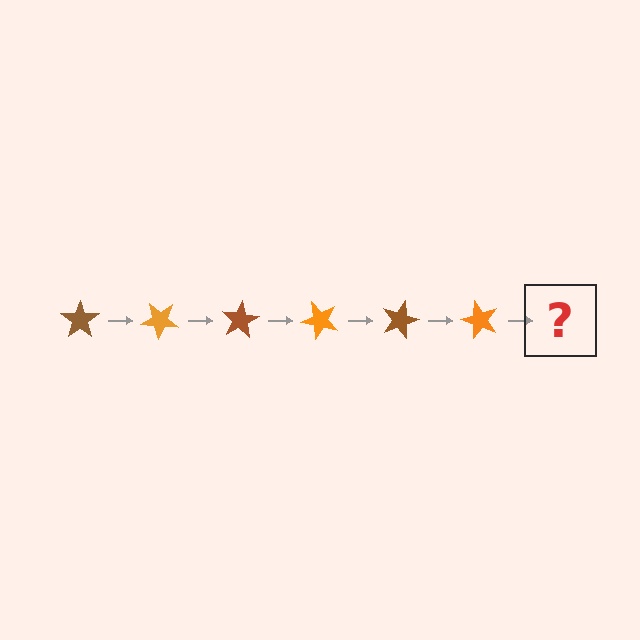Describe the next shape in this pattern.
It should be a brown star, rotated 240 degrees from the start.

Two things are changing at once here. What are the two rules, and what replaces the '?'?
The two rules are that it rotates 40 degrees each step and the color cycles through brown and orange. The '?' should be a brown star, rotated 240 degrees from the start.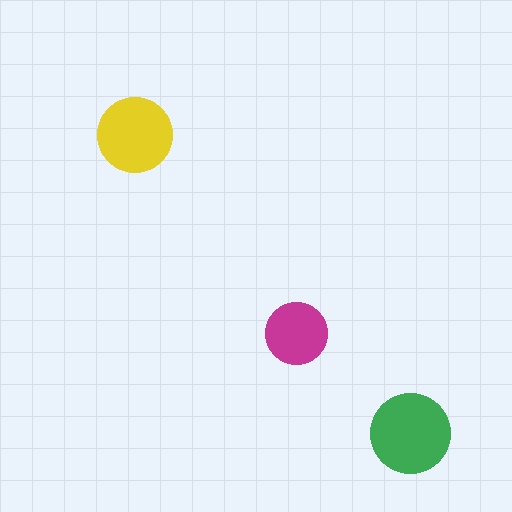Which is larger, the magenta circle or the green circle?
The green one.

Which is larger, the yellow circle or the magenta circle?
The yellow one.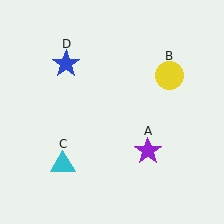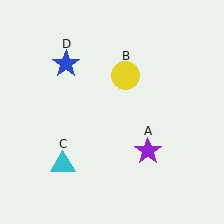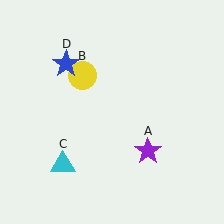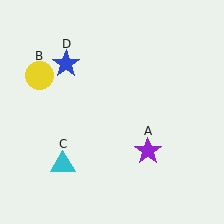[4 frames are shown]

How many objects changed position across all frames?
1 object changed position: yellow circle (object B).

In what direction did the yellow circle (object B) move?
The yellow circle (object B) moved left.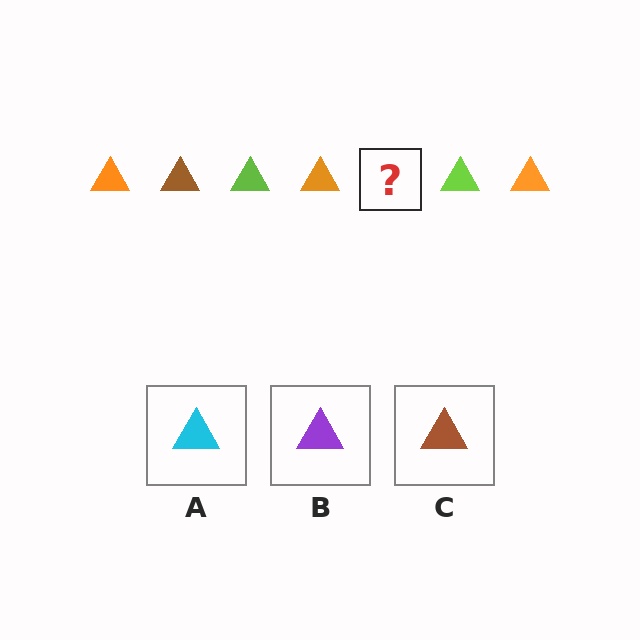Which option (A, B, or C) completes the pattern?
C.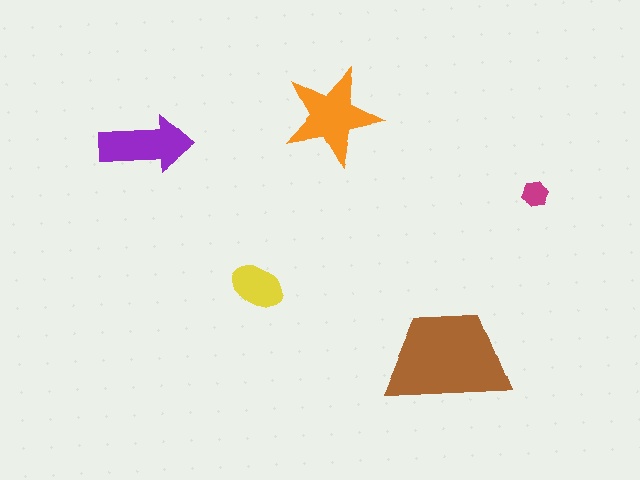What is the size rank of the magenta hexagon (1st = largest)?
5th.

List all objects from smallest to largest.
The magenta hexagon, the yellow ellipse, the purple arrow, the orange star, the brown trapezoid.